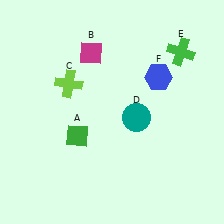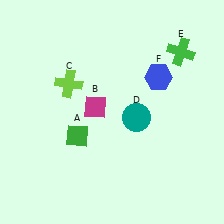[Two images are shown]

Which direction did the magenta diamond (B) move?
The magenta diamond (B) moved down.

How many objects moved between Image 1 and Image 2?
1 object moved between the two images.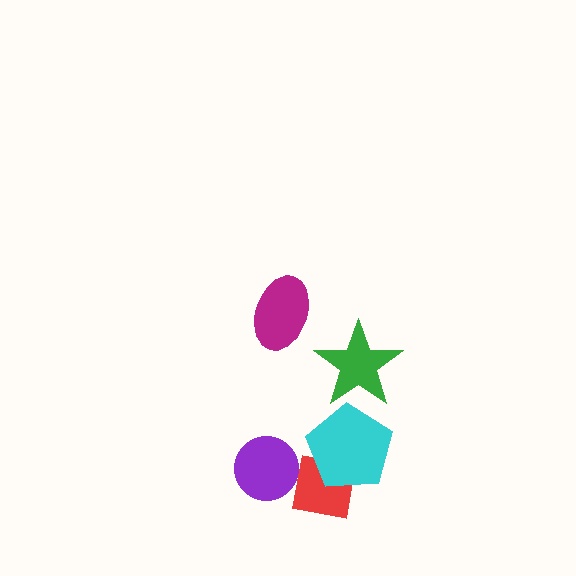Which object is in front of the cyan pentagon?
The green star is in front of the cyan pentagon.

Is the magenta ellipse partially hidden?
No, no other shape covers it.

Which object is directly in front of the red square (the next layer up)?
The cyan pentagon is directly in front of the red square.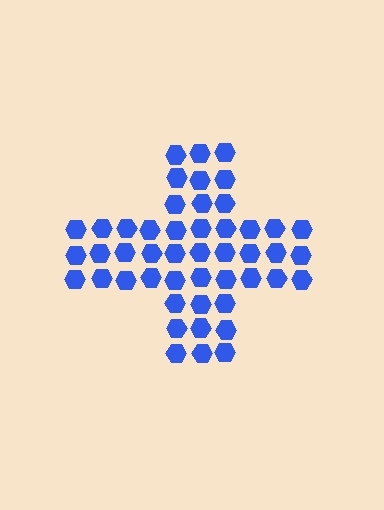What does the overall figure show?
The overall figure shows a cross.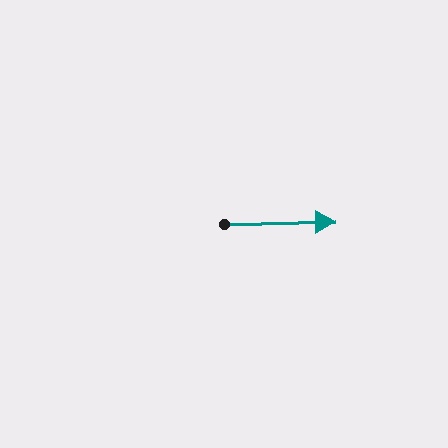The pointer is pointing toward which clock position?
Roughly 3 o'clock.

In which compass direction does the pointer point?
East.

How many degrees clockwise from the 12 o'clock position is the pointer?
Approximately 89 degrees.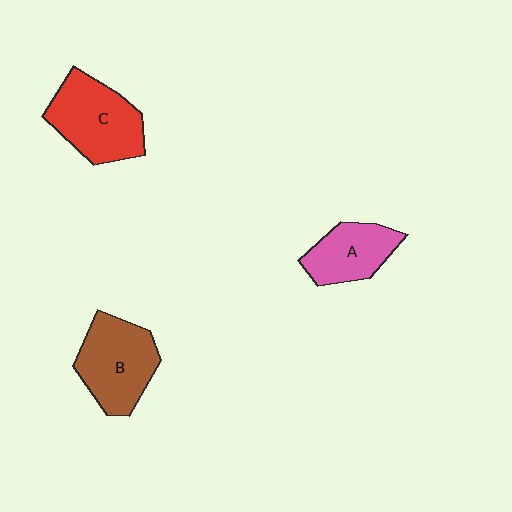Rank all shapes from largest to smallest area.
From largest to smallest: C (red), B (brown), A (pink).